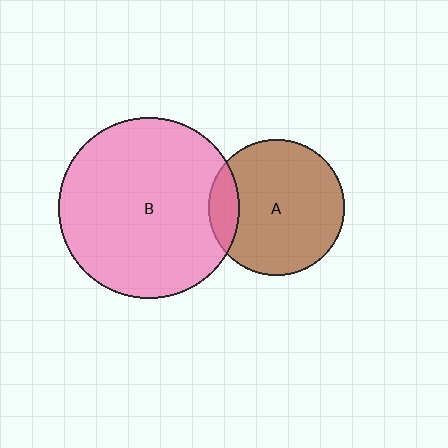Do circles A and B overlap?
Yes.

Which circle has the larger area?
Circle B (pink).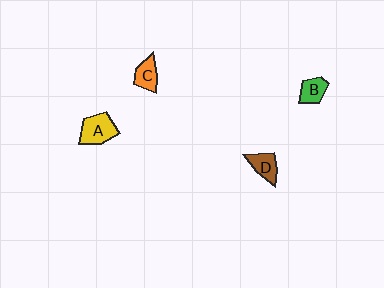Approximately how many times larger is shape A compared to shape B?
Approximately 1.5 times.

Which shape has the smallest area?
Shape B (green).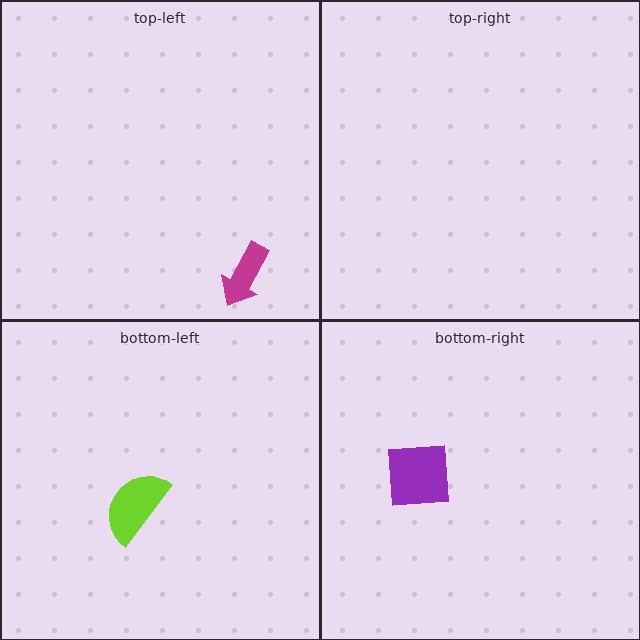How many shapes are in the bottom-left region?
1.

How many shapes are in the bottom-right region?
1.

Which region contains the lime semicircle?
The bottom-left region.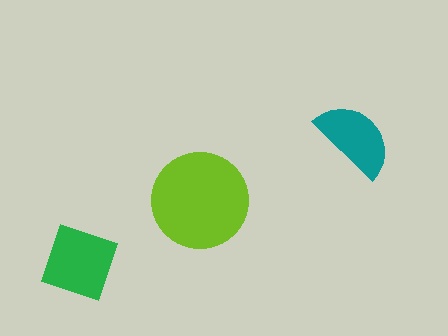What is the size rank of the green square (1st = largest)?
2nd.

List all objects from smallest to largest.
The teal semicircle, the green square, the lime circle.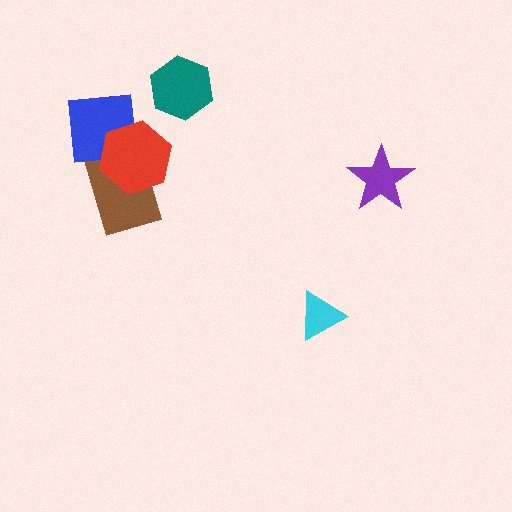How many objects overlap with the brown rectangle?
2 objects overlap with the brown rectangle.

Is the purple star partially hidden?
No, no other shape covers it.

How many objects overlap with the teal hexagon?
0 objects overlap with the teal hexagon.